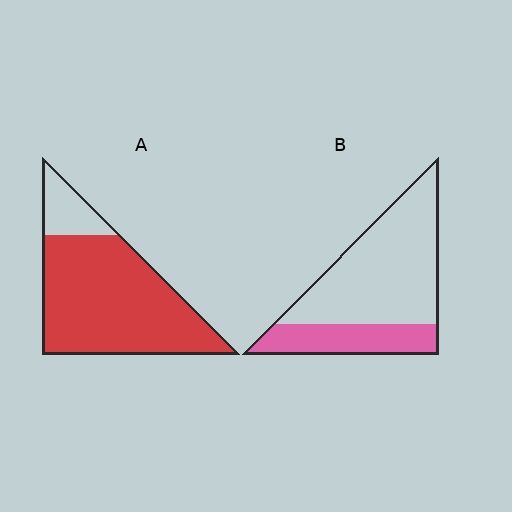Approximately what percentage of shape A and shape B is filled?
A is approximately 85% and B is approximately 30%.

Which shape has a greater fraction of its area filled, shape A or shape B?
Shape A.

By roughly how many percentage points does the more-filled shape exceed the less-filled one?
By roughly 55 percentage points (A over B).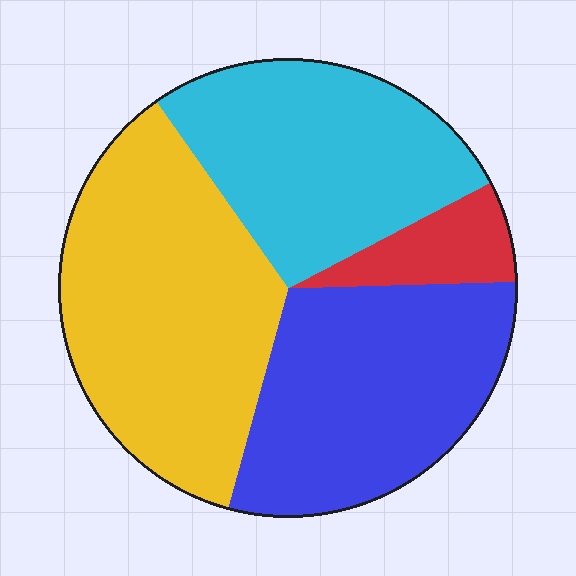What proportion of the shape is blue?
Blue takes up about one third (1/3) of the shape.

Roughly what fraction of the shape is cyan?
Cyan covers around 25% of the shape.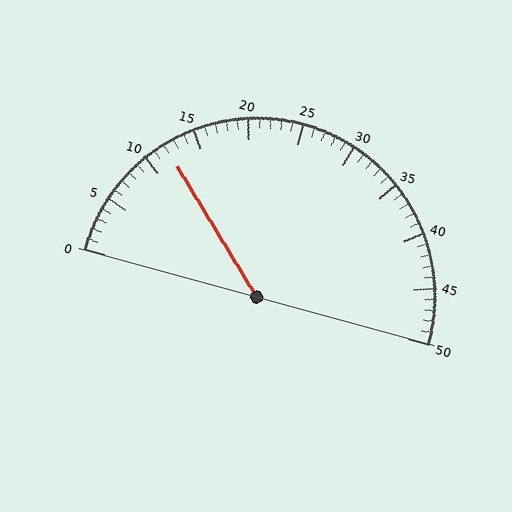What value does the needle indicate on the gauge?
The needle indicates approximately 12.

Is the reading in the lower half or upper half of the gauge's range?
The reading is in the lower half of the range (0 to 50).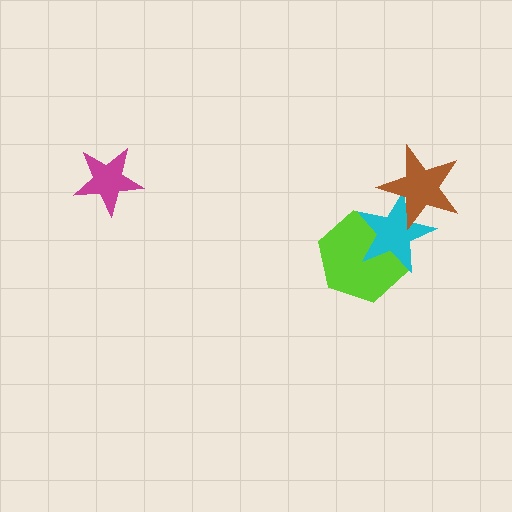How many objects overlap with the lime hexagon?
1 object overlaps with the lime hexagon.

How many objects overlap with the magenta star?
0 objects overlap with the magenta star.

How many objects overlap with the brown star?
1 object overlaps with the brown star.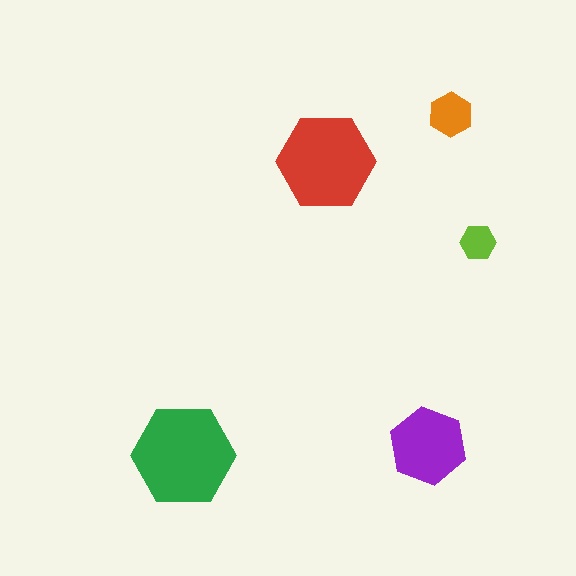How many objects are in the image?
There are 5 objects in the image.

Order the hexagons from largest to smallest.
the green one, the red one, the purple one, the orange one, the lime one.